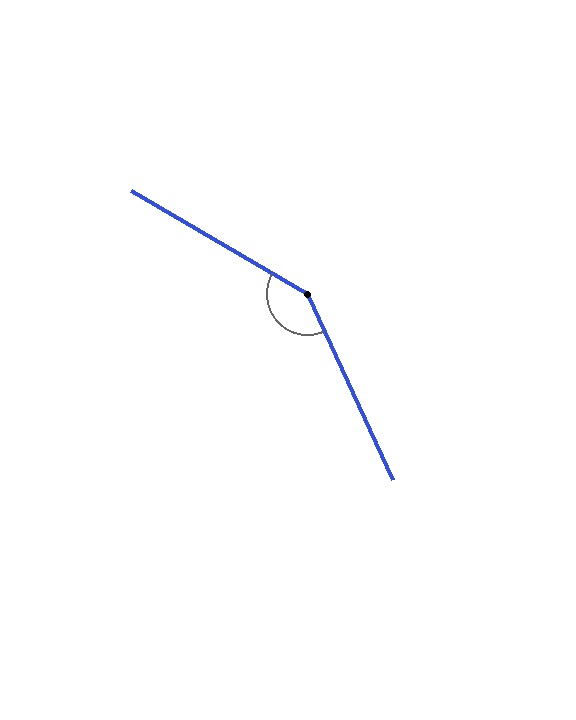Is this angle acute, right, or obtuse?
It is obtuse.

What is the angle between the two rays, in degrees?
Approximately 145 degrees.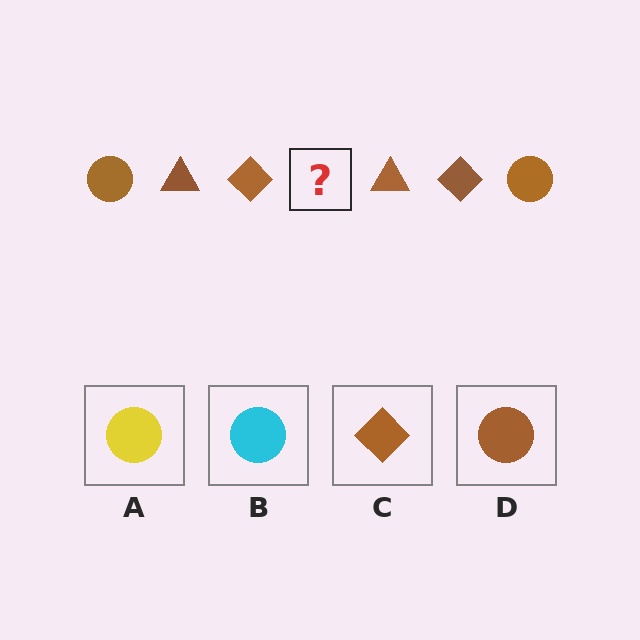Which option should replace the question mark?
Option D.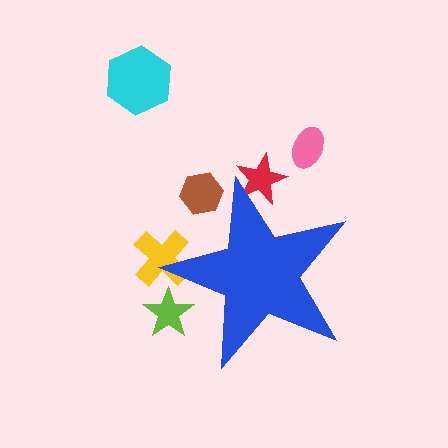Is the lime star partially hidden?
Yes, the lime star is partially hidden behind the blue star.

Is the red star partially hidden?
Yes, the red star is partially hidden behind the blue star.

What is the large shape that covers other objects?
A blue star.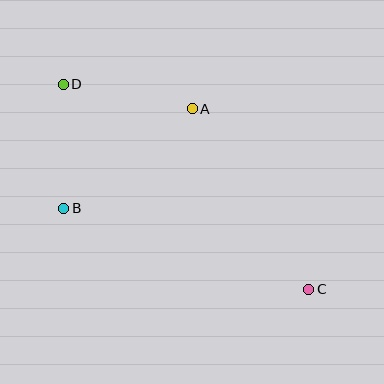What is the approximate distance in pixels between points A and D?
The distance between A and D is approximately 131 pixels.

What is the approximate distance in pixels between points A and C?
The distance between A and C is approximately 215 pixels.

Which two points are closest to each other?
Points B and D are closest to each other.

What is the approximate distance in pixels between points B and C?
The distance between B and C is approximately 258 pixels.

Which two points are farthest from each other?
Points C and D are farthest from each other.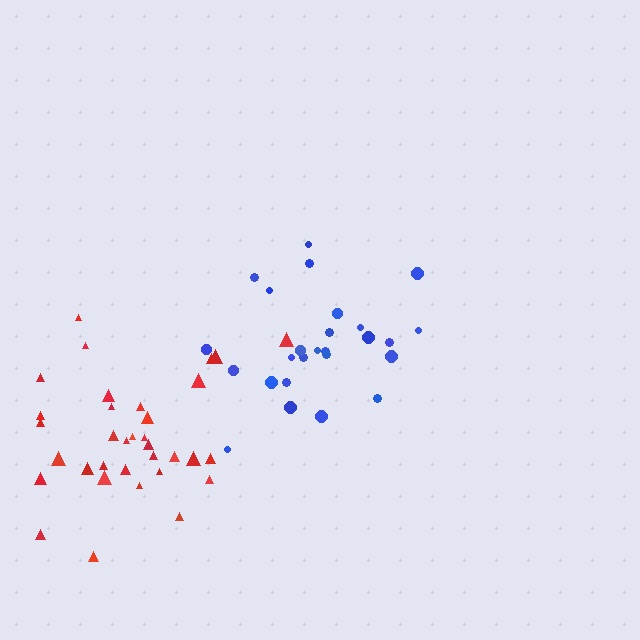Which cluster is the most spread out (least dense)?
Red.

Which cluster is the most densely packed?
Blue.